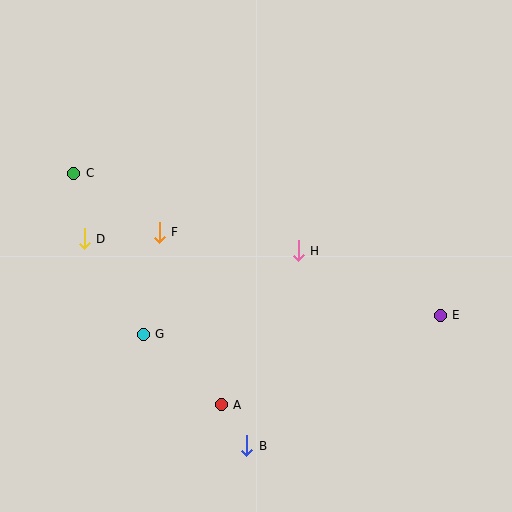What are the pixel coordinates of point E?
Point E is at (440, 315).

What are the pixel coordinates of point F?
Point F is at (159, 232).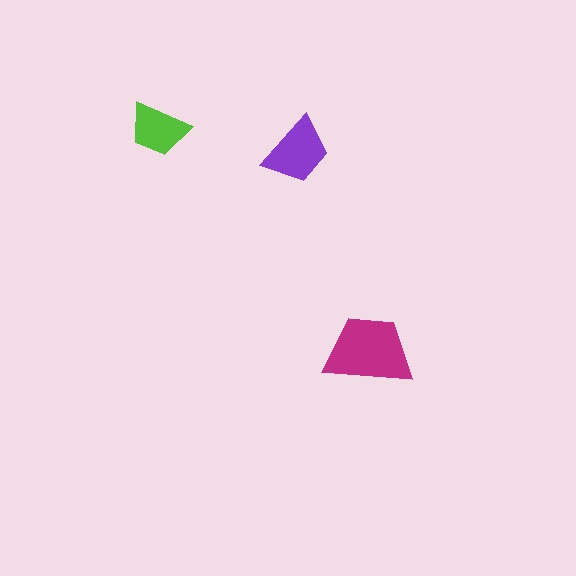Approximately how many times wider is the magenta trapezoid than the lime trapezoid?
About 1.5 times wider.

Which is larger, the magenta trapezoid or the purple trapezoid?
The magenta one.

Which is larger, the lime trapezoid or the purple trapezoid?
The purple one.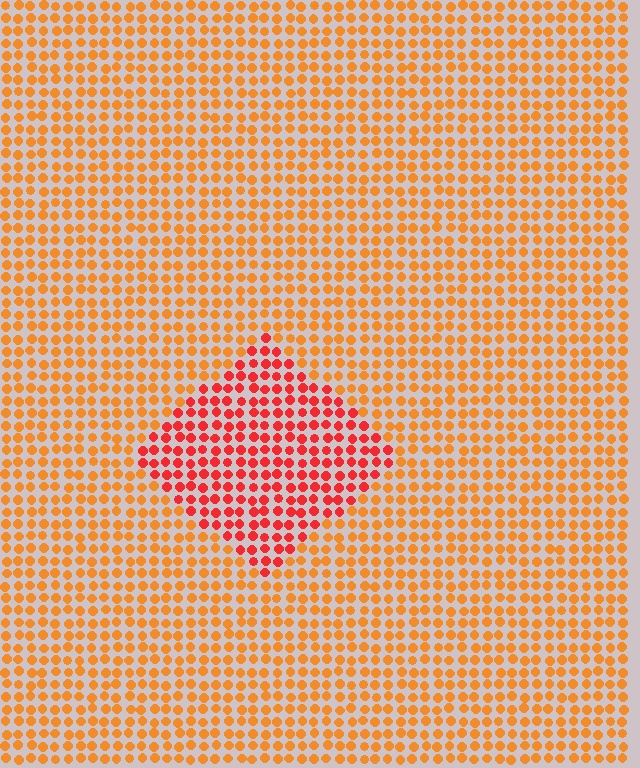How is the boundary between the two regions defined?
The boundary is defined purely by a slight shift in hue (about 31 degrees). Spacing, size, and orientation are identical on both sides.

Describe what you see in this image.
The image is filled with small orange elements in a uniform arrangement. A diamond-shaped region is visible where the elements are tinted to a slightly different hue, forming a subtle color boundary.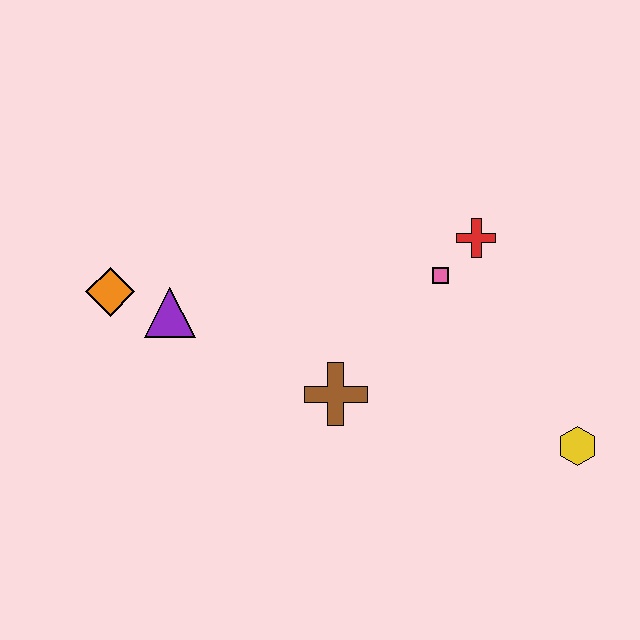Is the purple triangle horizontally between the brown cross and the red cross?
No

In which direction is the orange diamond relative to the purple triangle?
The orange diamond is to the left of the purple triangle.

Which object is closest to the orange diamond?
The purple triangle is closest to the orange diamond.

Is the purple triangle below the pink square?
Yes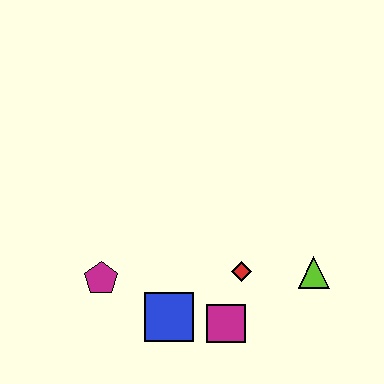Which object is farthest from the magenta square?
The magenta pentagon is farthest from the magenta square.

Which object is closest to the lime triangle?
The red diamond is closest to the lime triangle.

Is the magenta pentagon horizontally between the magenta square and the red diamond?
No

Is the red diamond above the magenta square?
Yes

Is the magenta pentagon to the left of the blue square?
Yes